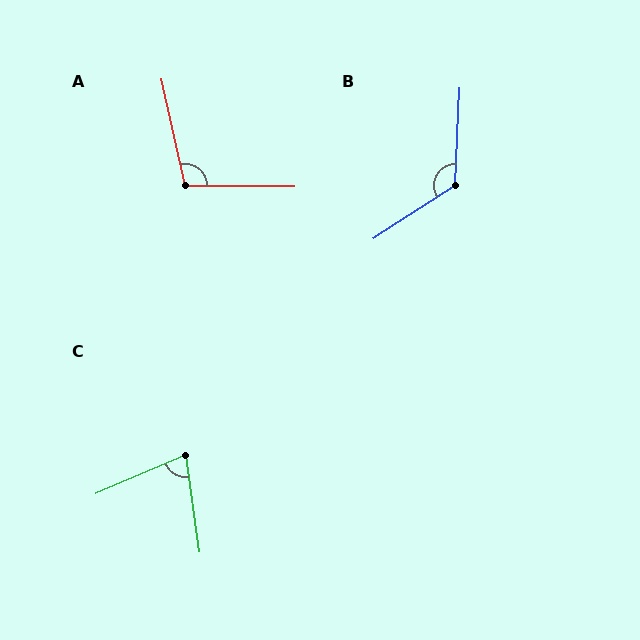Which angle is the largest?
B, at approximately 126 degrees.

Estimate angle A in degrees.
Approximately 103 degrees.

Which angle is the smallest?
C, at approximately 75 degrees.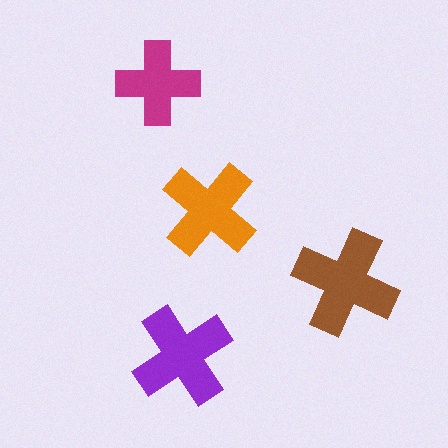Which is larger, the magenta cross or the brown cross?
The brown one.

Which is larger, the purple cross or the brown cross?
The brown one.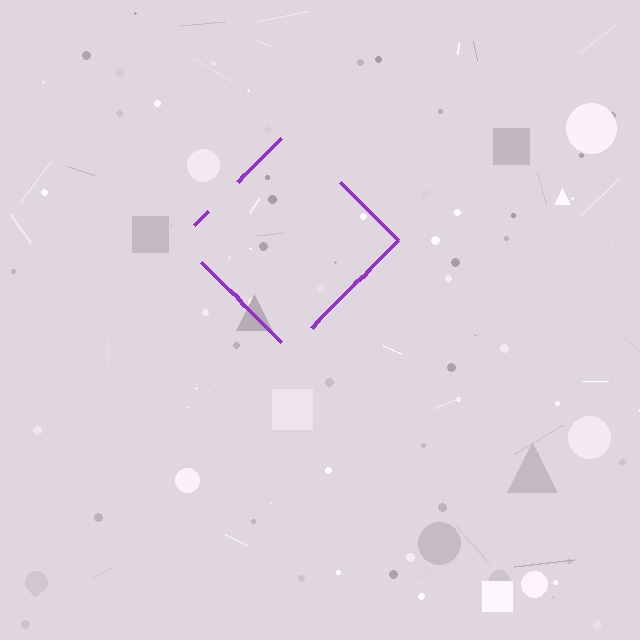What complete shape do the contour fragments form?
The contour fragments form a diamond.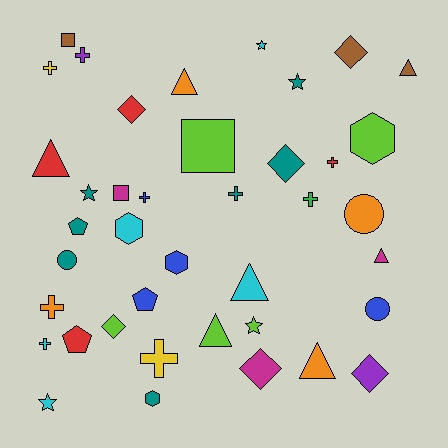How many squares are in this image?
There are 3 squares.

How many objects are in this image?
There are 40 objects.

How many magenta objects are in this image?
There are 3 magenta objects.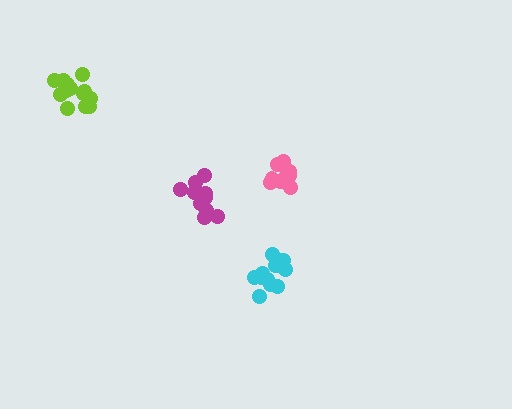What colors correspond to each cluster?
The clusters are colored: cyan, magenta, lime, pink.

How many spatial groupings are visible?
There are 4 spatial groupings.